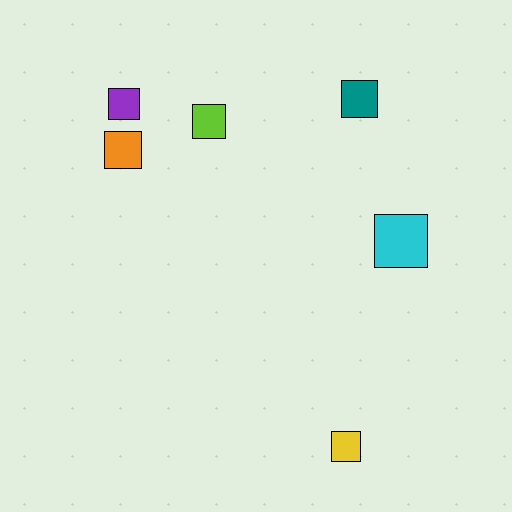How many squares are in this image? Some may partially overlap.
There are 6 squares.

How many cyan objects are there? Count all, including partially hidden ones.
There is 1 cyan object.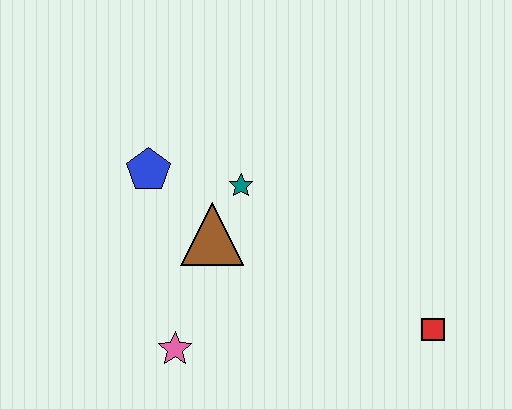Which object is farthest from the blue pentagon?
The red square is farthest from the blue pentagon.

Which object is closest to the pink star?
The brown triangle is closest to the pink star.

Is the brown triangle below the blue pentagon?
Yes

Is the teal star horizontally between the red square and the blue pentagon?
Yes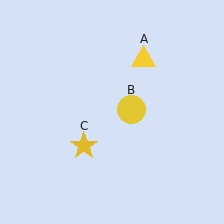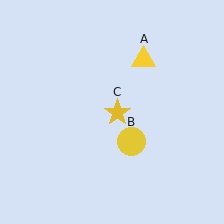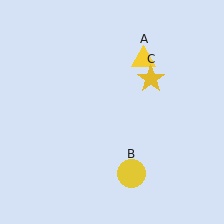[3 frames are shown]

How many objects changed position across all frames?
2 objects changed position: yellow circle (object B), yellow star (object C).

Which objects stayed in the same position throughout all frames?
Yellow triangle (object A) remained stationary.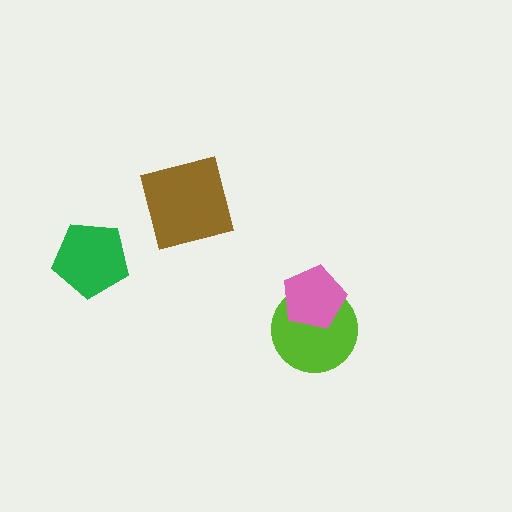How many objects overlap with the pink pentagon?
1 object overlaps with the pink pentagon.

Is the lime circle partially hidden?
Yes, it is partially covered by another shape.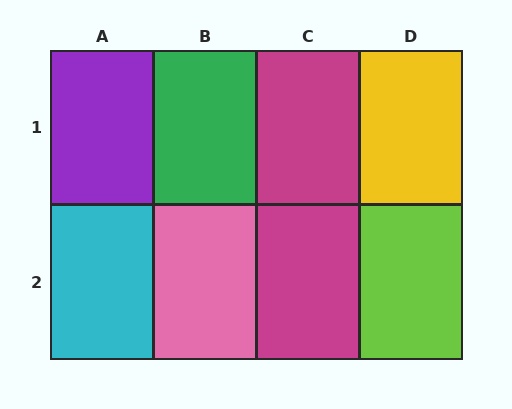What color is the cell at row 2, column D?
Lime.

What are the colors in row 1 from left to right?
Purple, green, magenta, yellow.